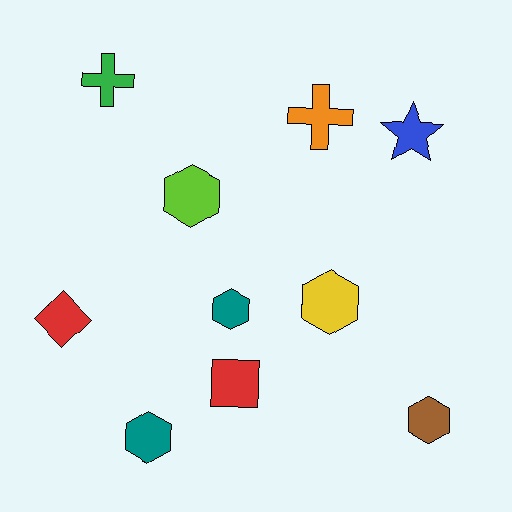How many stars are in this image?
There is 1 star.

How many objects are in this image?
There are 10 objects.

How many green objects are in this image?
There is 1 green object.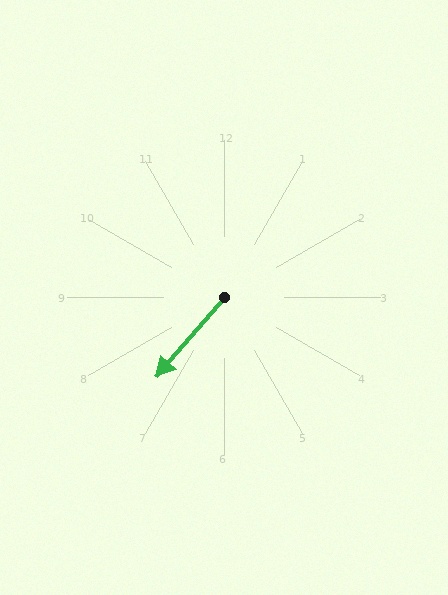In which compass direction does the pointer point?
Southwest.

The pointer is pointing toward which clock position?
Roughly 7 o'clock.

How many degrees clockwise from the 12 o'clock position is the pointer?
Approximately 221 degrees.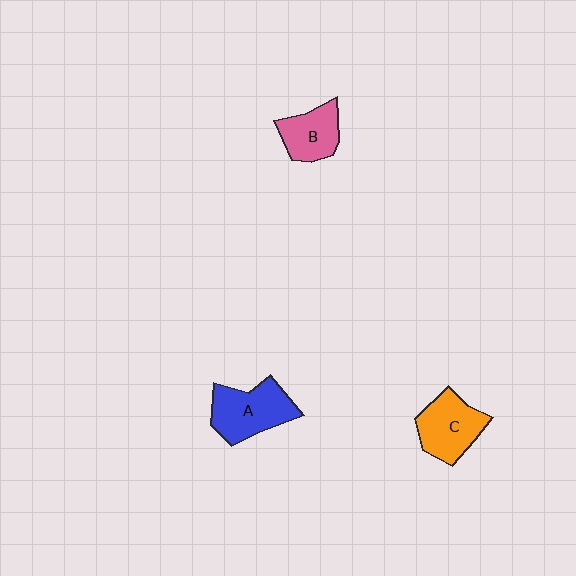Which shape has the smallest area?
Shape B (pink).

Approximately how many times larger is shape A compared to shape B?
Approximately 1.4 times.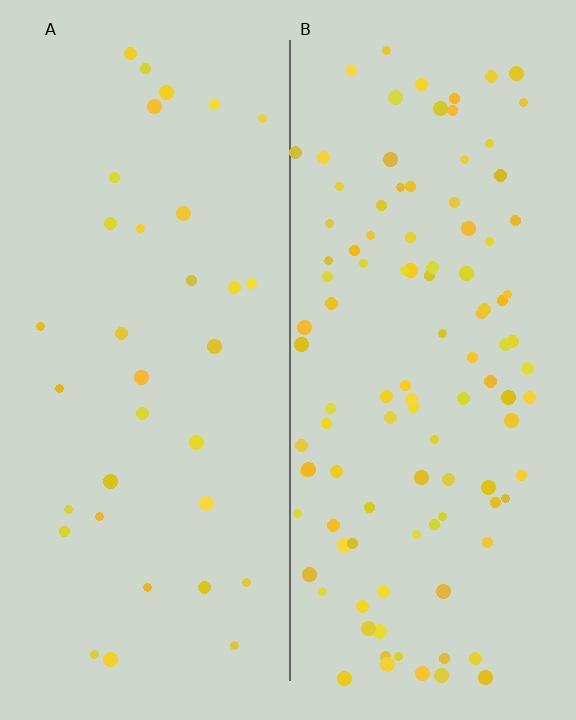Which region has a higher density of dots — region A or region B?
B (the right).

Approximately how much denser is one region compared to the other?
Approximately 3.2× — region B over region A.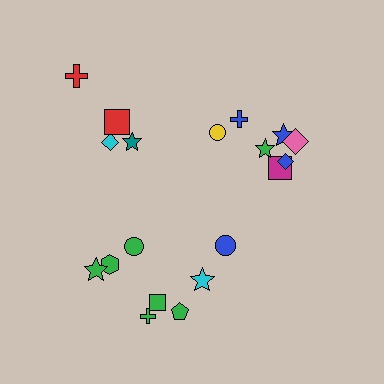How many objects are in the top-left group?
There are 4 objects.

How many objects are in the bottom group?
There are 8 objects.